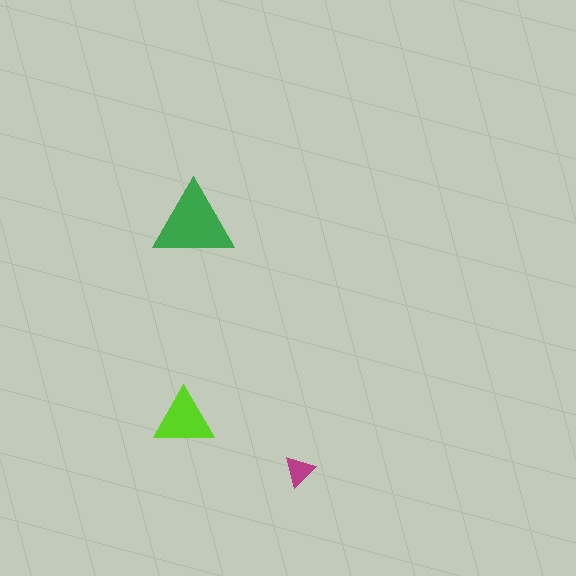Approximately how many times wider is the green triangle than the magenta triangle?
About 2.5 times wider.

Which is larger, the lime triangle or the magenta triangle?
The lime one.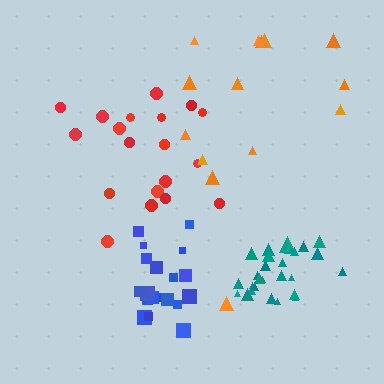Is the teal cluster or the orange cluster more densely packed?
Teal.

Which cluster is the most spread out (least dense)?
Orange.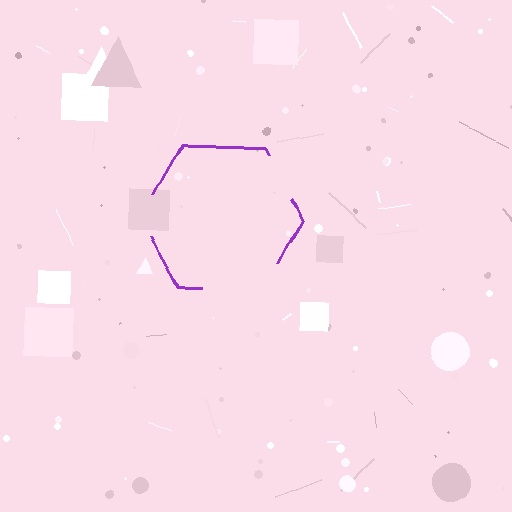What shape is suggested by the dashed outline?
The dashed outline suggests a hexagon.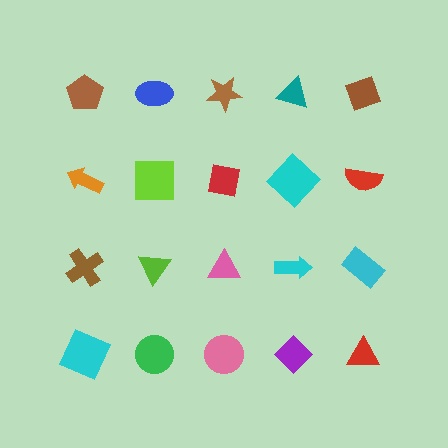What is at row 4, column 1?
A cyan square.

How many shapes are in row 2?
5 shapes.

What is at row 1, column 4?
A teal triangle.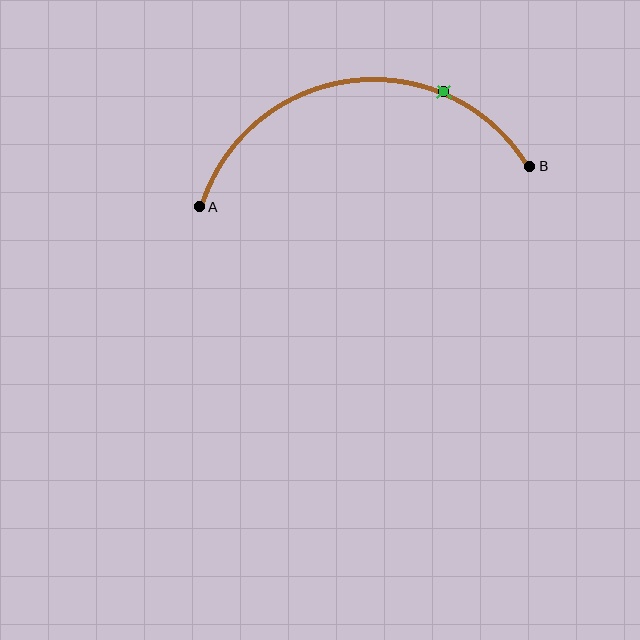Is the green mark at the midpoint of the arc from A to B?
No. The green mark lies on the arc but is closer to endpoint B. The arc midpoint would be at the point on the curve equidistant along the arc from both A and B.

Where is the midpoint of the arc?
The arc midpoint is the point on the curve farthest from the straight line joining A and B. It sits above that line.